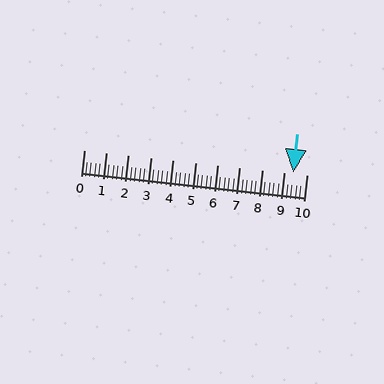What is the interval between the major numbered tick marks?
The major tick marks are spaced 1 units apart.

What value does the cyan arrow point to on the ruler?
The cyan arrow points to approximately 9.4.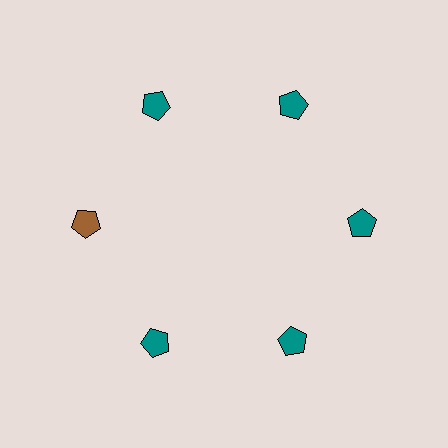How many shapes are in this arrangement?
There are 6 shapes arranged in a ring pattern.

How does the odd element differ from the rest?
It has a different color: brown instead of teal.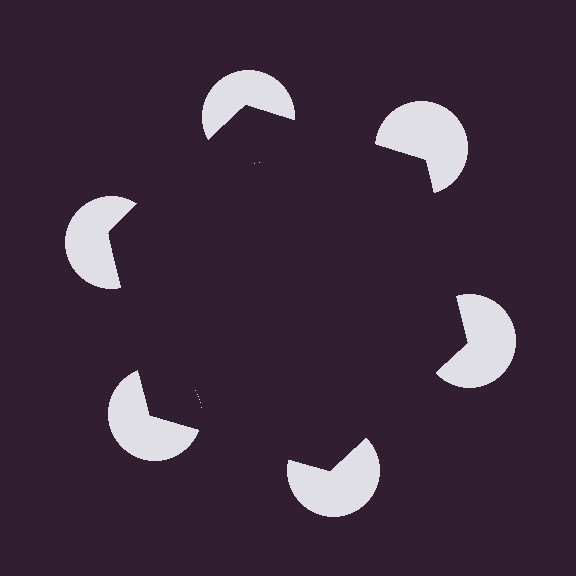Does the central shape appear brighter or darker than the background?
It typically appears slightly darker than the background, even though no actual brightness change is drawn.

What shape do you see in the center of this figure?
An illusory hexagon — its edges are inferred from the aligned wedge cuts in the pac-man discs, not physically drawn.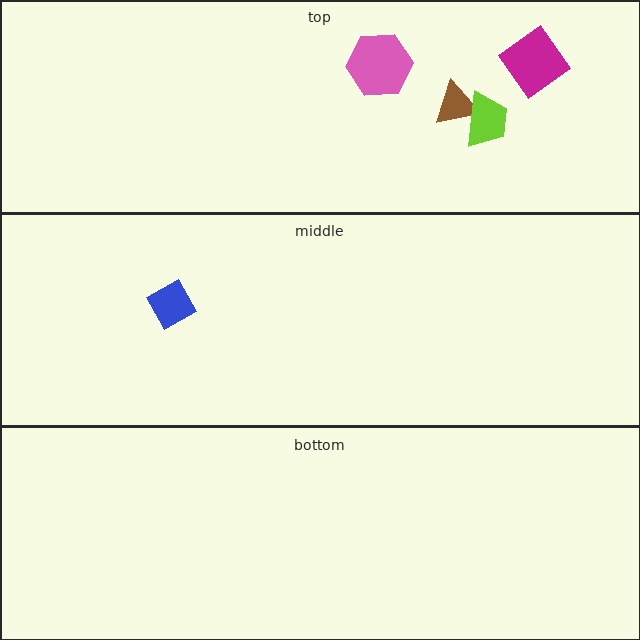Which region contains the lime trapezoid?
The top region.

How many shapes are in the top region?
4.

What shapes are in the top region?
The pink hexagon, the brown triangle, the magenta diamond, the lime trapezoid.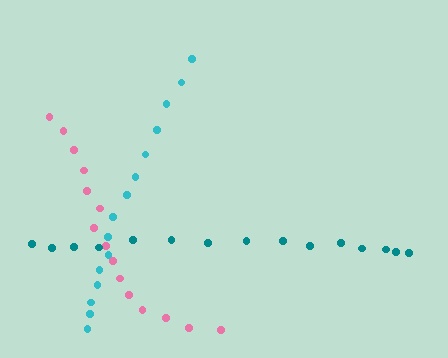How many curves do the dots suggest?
There are 3 distinct paths.